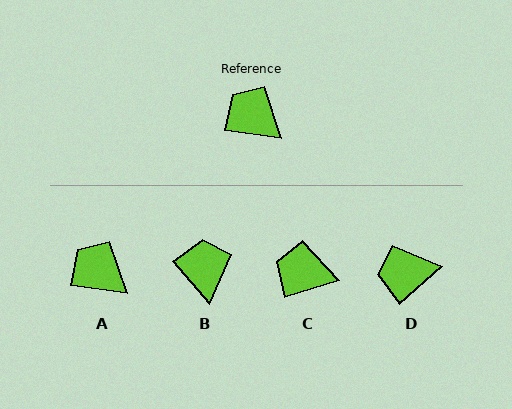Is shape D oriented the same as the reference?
No, it is off by about 49 degrees.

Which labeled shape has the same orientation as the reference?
A.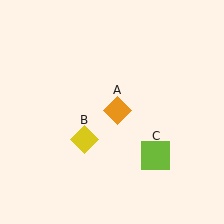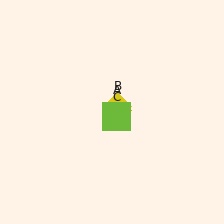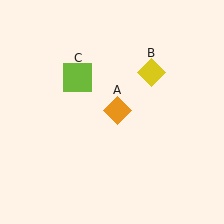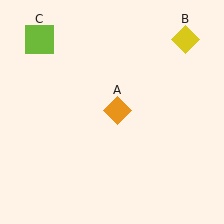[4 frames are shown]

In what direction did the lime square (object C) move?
The lime square (object C) moved up and to the left.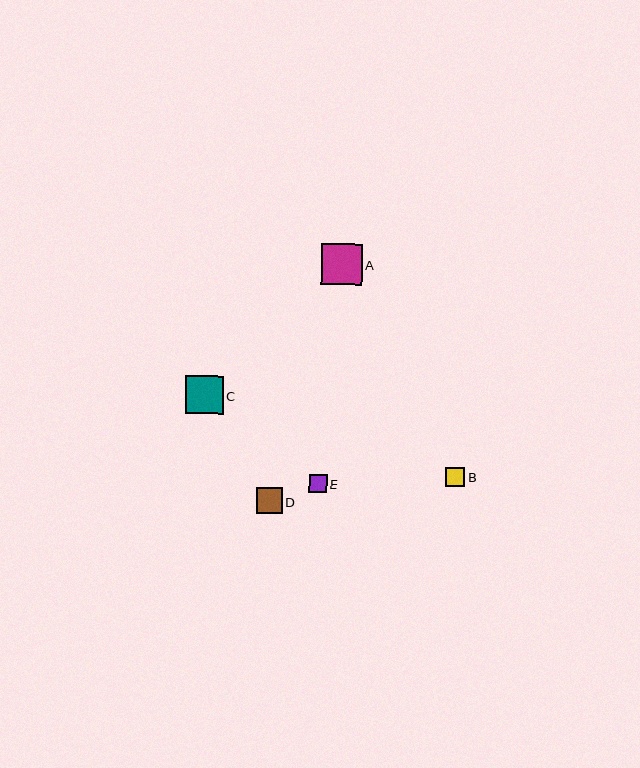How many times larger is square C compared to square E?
Square C is approximately 2.1 times the size of square E.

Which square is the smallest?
Square E is the smallest with a size of approximately 18 pixels.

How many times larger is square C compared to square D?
Square C is approximately 1.5 times the size of square D.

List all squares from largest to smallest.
From largest to smallest: A, C, D, B, E.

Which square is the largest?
Square A is the largest with a size of approximately 41 pixels.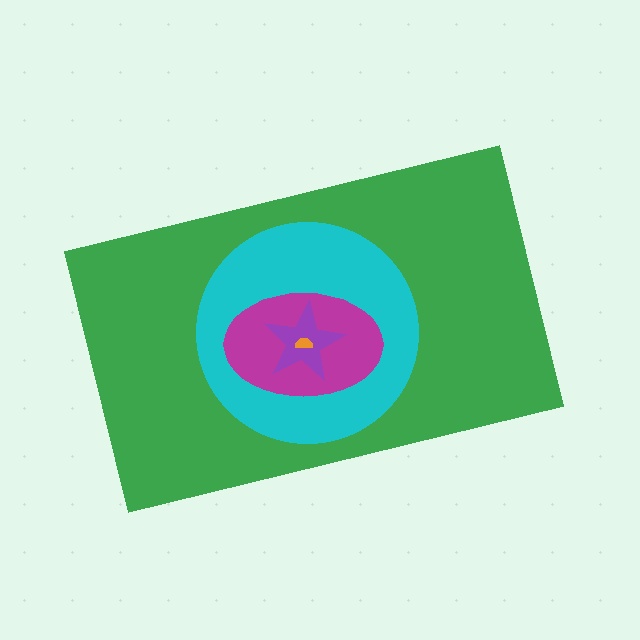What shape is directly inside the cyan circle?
The magenta ellipse.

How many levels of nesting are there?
5.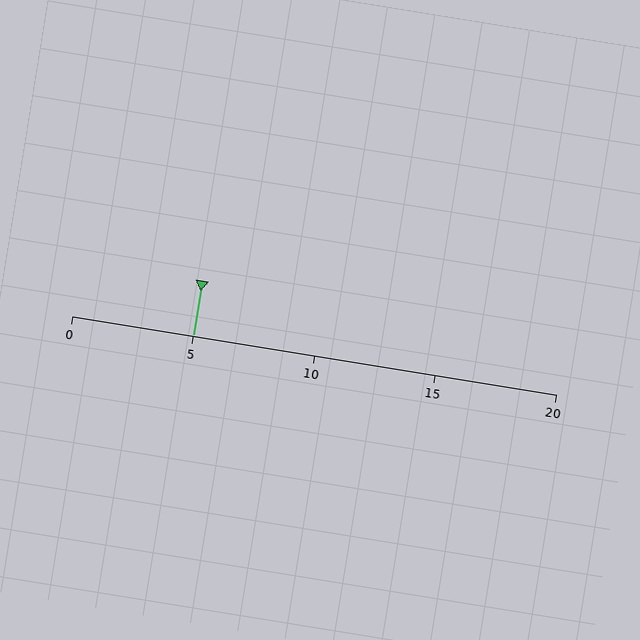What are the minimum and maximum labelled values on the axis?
The axis runs from 0 to 20.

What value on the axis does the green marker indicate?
The marker indicates approximately 5.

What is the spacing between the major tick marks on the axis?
The major ticks are spaced 5 apart.